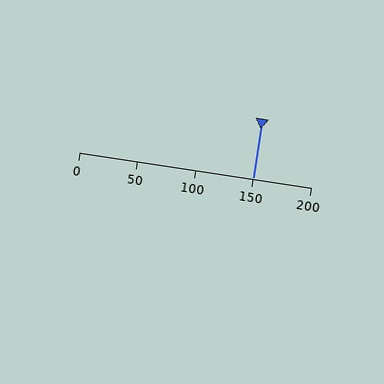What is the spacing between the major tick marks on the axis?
The major ticks are spaced 50 apart.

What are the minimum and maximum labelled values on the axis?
The axis runs from 0 to 200.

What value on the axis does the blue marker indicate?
The marker indicates approximately 150.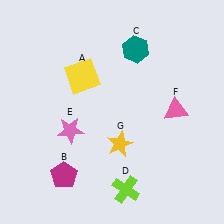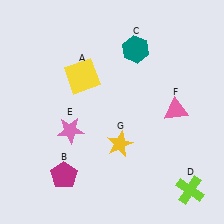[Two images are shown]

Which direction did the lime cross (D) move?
The lime cross (D) moved right.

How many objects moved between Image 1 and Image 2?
1 object moved between the two images.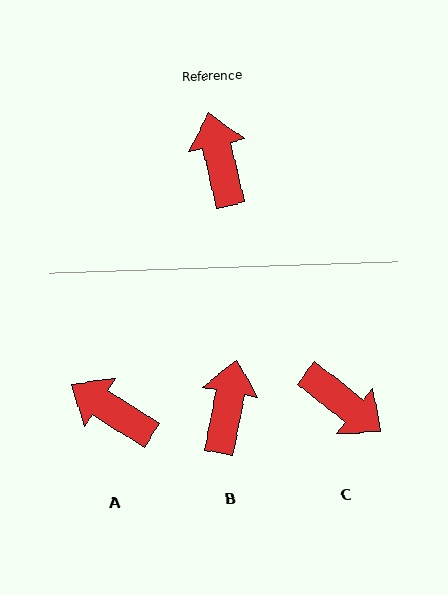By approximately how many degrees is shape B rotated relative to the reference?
Approximately 24 degrees clockwise.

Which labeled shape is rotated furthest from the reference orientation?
C, about 141 degrees away.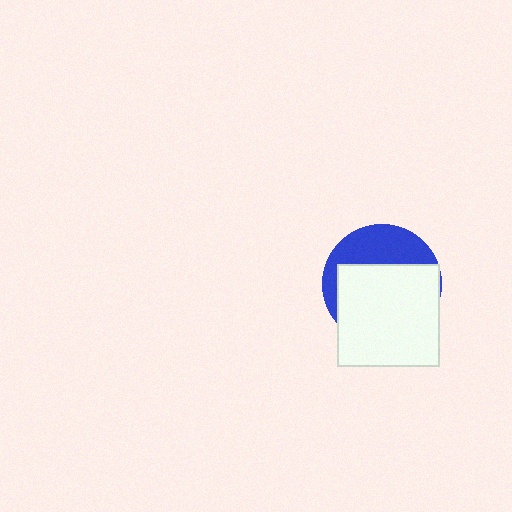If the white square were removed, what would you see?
You would see the complete blue circle.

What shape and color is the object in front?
The object in front is a white square.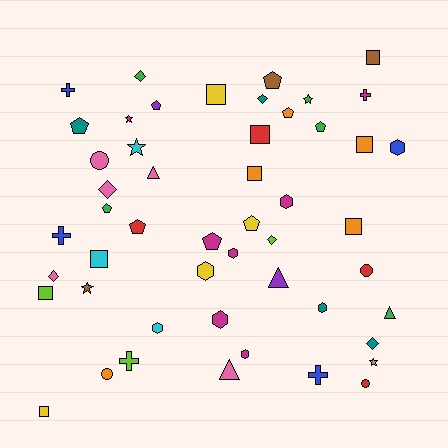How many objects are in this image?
There are 50 objects.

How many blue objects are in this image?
There are 4 blue objects.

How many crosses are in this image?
There are 5 crosses.